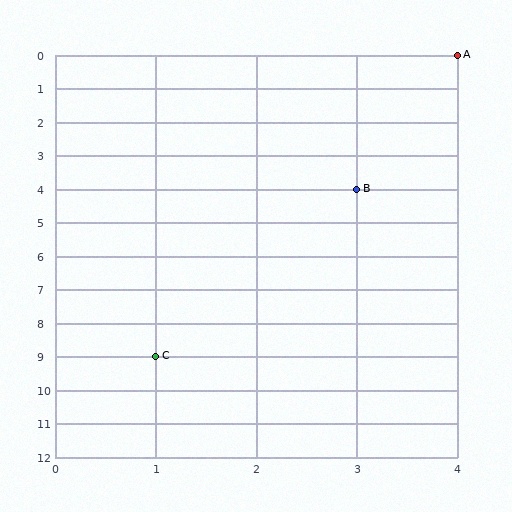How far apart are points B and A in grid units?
Points B and A are 1 column and 4 rows apart (about 4.1 grid units diagonally).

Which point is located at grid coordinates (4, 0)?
Point A is at (4, 0).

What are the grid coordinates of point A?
Point A is at grid coordinates (4, 0).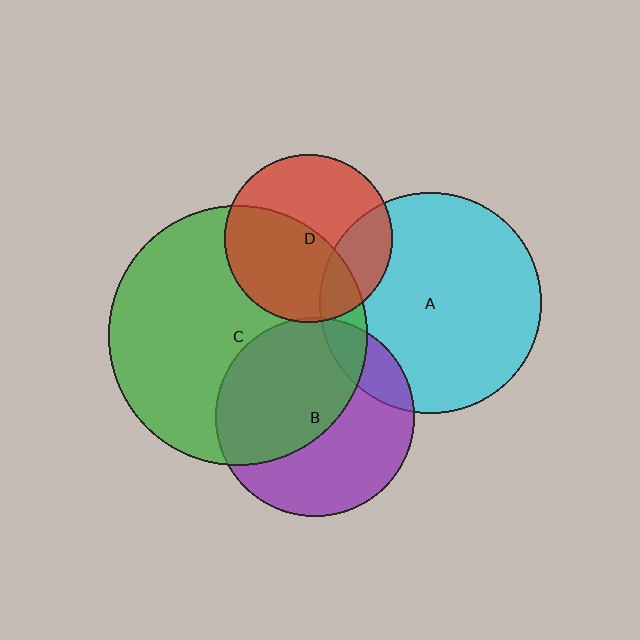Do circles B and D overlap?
Yes.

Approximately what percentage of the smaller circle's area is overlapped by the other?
Approximately 5%.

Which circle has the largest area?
Circle C (green).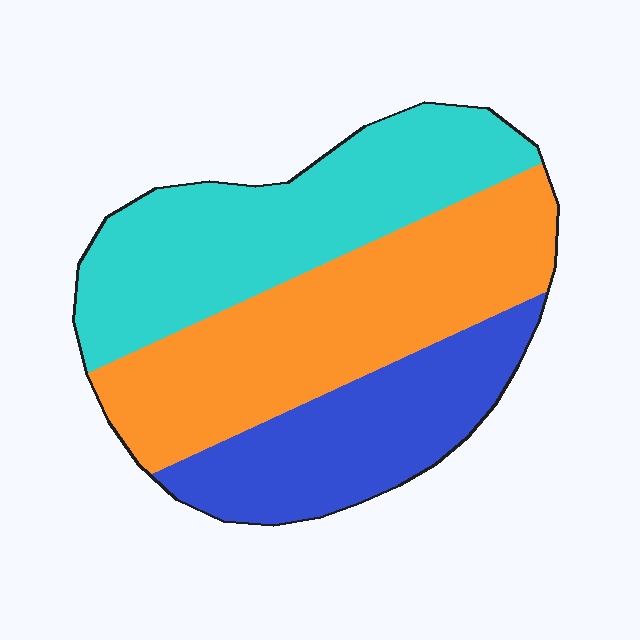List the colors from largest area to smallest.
From largest to smallest: orange, cyan, blue.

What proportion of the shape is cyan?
Cyan covers around 35% of the shape.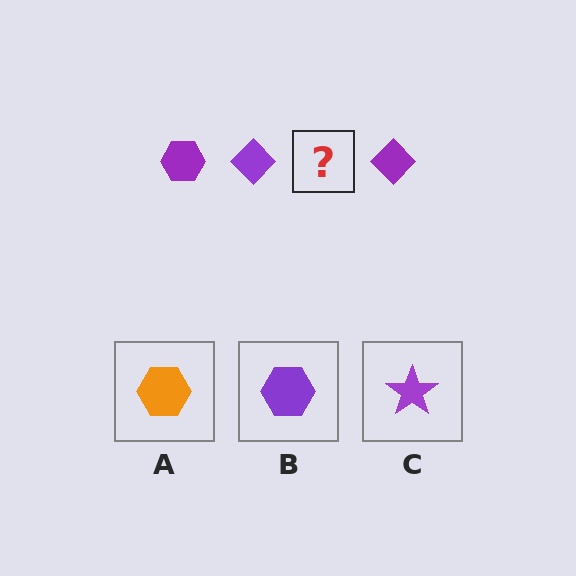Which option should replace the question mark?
Option B.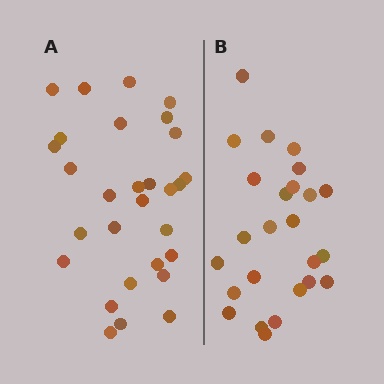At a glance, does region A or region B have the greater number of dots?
Region A (the left region) has more dots.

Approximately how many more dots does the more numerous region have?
Region A has about 4 more dots than region B.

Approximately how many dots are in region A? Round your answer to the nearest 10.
About 30 dots. (The exact count is 29, which rounds to 30.)